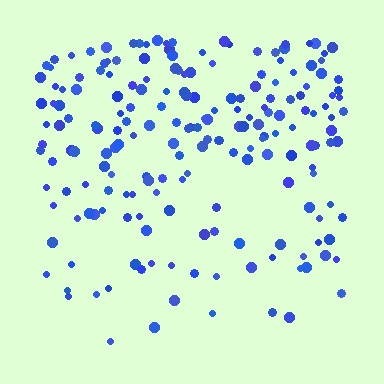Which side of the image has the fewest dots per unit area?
The bottom.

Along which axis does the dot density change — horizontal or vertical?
Vertical.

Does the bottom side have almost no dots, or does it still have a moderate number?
Still a moderate number, just noticeably fewer than the top.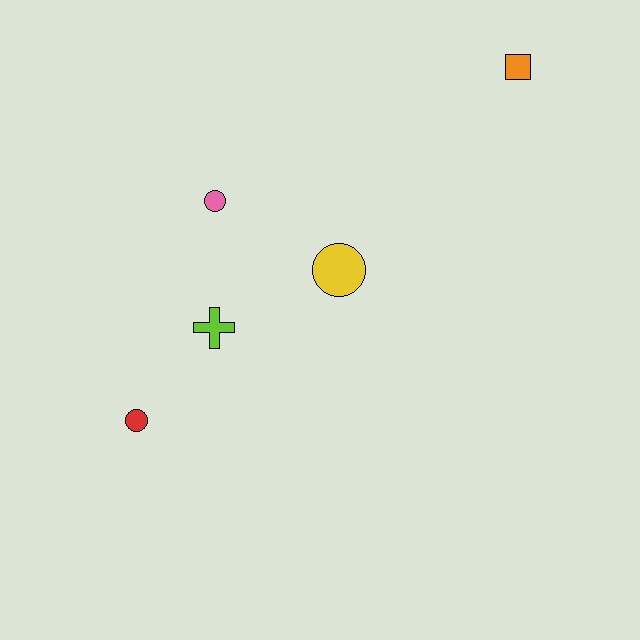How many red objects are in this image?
There is 1 red object.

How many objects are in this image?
There are 5 objects.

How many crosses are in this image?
There is 1 cross.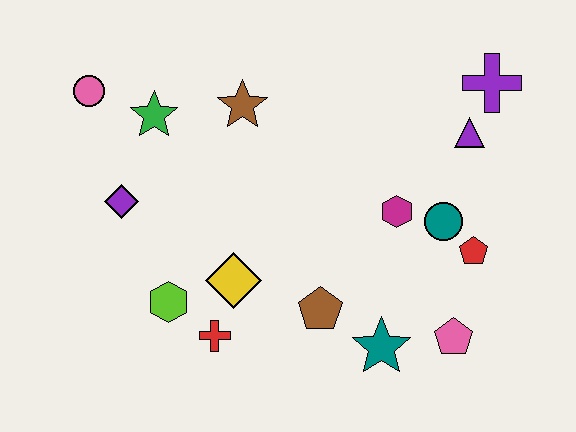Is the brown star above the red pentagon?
Yes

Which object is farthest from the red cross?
The purple cross is farthest from the red cross.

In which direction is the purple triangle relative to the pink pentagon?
The purple triangle is above the pink pentagon.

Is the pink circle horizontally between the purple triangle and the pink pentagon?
No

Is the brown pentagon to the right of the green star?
Yes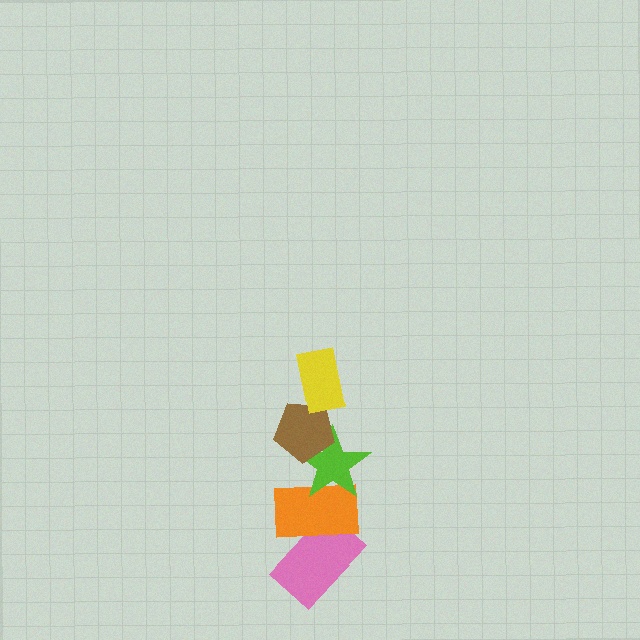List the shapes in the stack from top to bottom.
From top to bottom: the yellow rectangle, the brown pentagon, the lime star, the orange rectangle, the pink rectangle.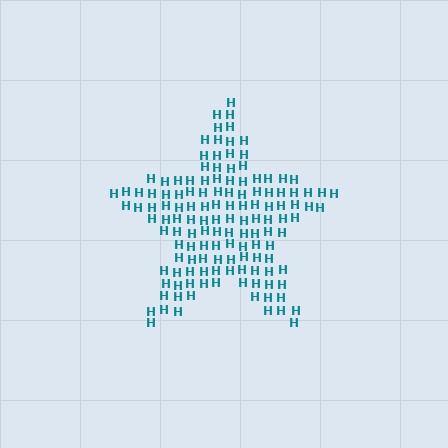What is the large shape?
The large shape is a star.